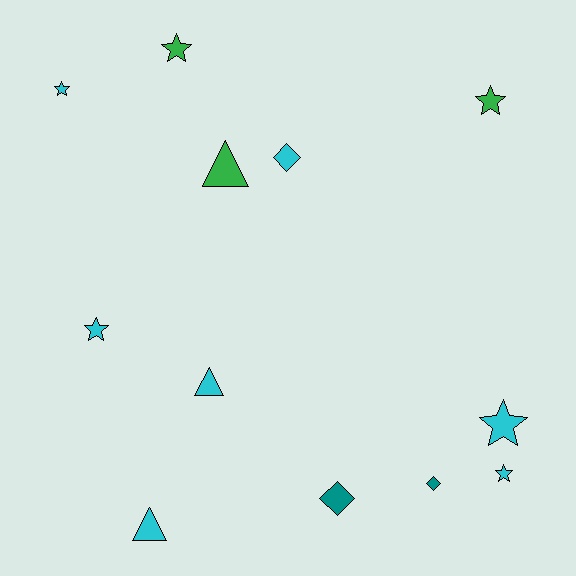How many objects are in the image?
There are 12 objects.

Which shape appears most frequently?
Star, with 6 objects.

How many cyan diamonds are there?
There is 1 cyan diamond.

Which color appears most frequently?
Cyan, with 7 objects.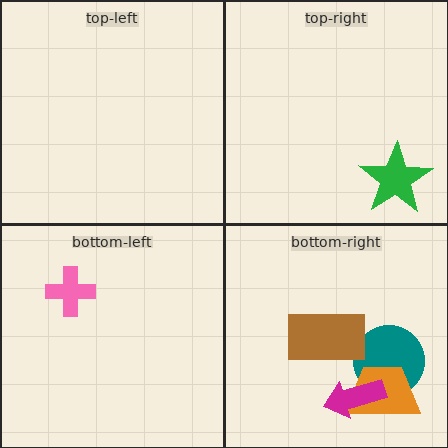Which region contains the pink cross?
The bottom-left region.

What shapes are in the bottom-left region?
The pink cross.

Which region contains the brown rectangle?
The bottom-right region.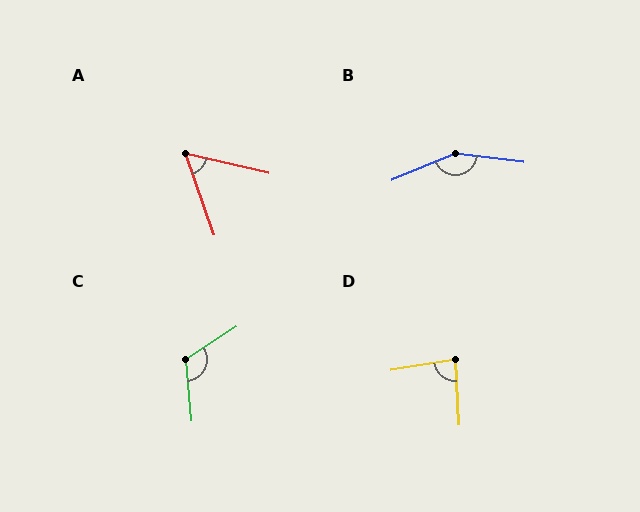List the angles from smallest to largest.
A (57°), D (84°), C (118°), B (150°).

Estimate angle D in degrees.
Approximately 84 degrees.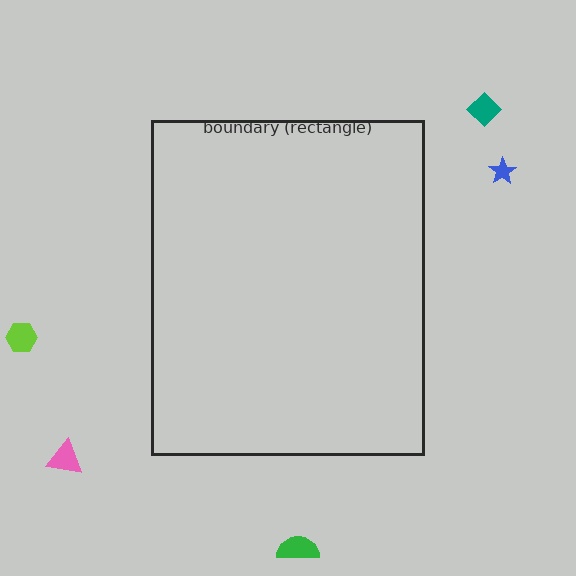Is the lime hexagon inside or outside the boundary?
Outside.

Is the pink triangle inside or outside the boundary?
Outside.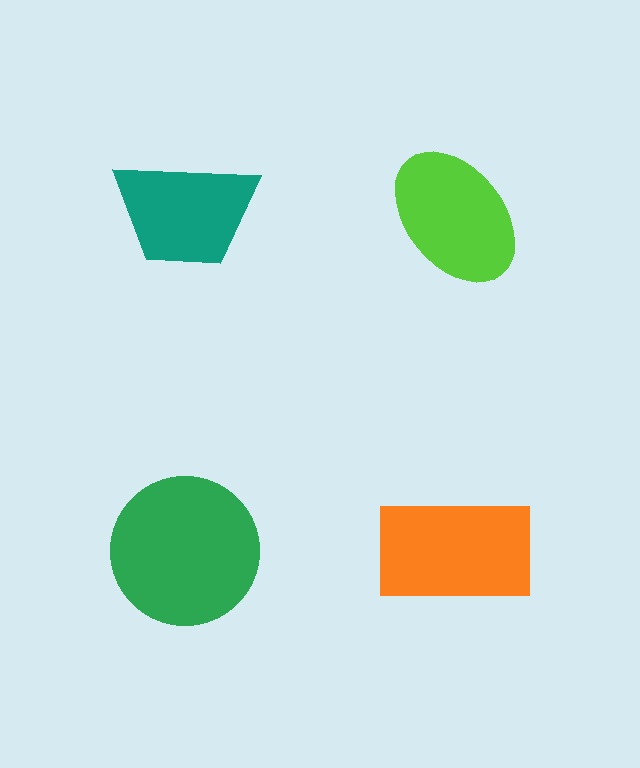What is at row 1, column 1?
A teal trapezoid.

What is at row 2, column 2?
An orange rectangle.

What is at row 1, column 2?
A lime ellipse.